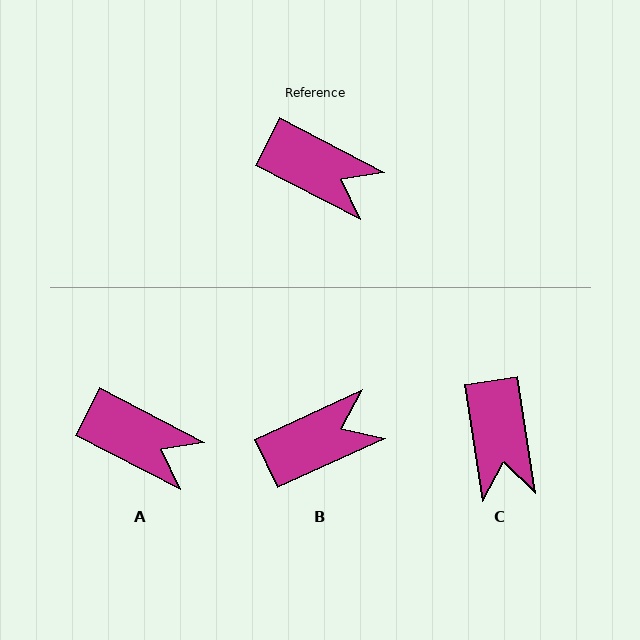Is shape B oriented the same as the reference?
No, it is off by about 52 degrees.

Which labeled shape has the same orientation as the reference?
A.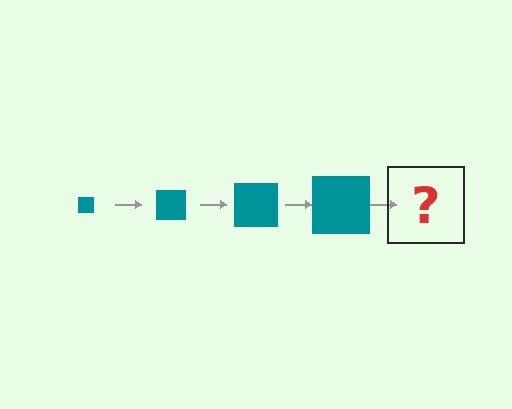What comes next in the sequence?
The next element should be a teal square, larger than the previous one.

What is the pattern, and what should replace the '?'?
The pattern is that the square gets progressively larger each step. The '?' should be a teal square, larger than the previous one.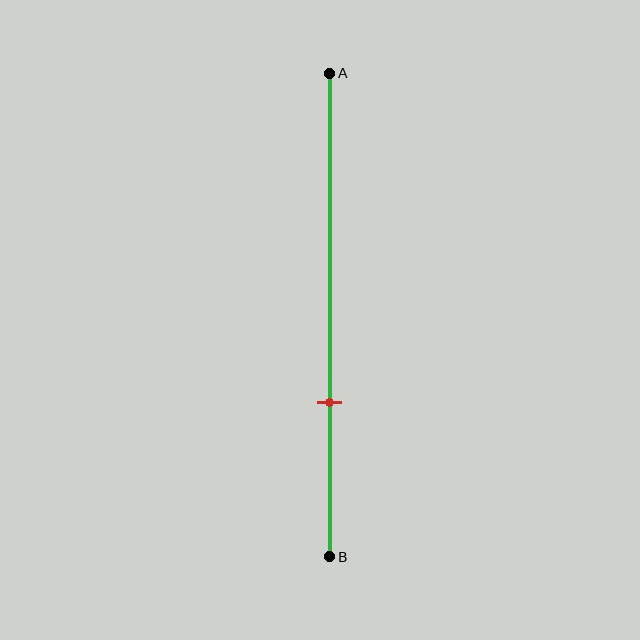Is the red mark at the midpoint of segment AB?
No, the mark is at about 70% from A, not at the 50% midpoint.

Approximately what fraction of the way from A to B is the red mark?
The red mark is approximately 70% of the way from A to B.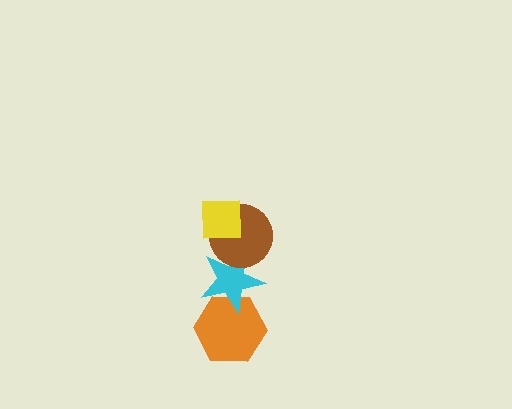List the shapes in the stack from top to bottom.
From top to bottom: the yellow square, the brown circle, the cyan star, the orange hexagon.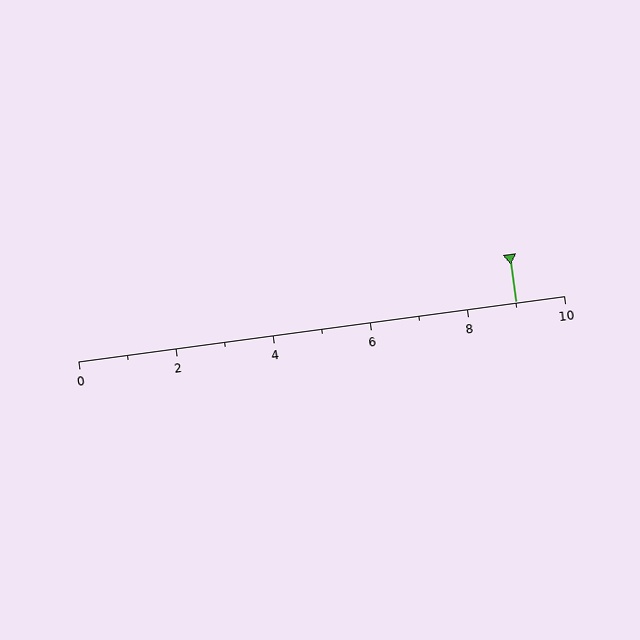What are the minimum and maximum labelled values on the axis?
The axis runs from 0 to 10.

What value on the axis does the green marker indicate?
The marker indicates approximately 9.